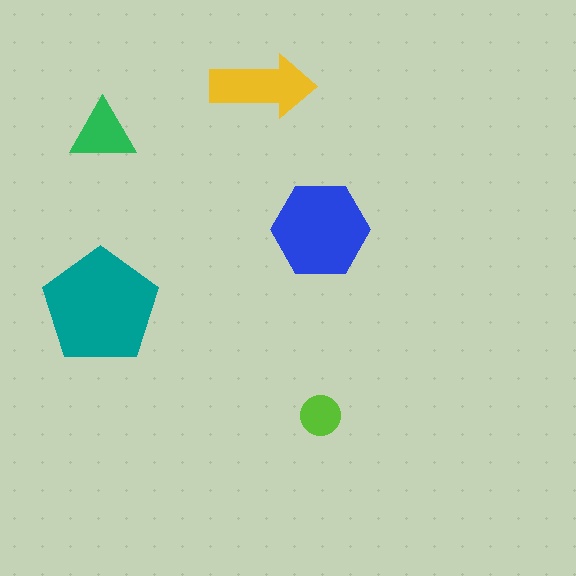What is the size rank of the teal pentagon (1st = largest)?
1st.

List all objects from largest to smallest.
The teal pentagon, the blue hexagon, the yellow arrow, the green triangle, the lime circle.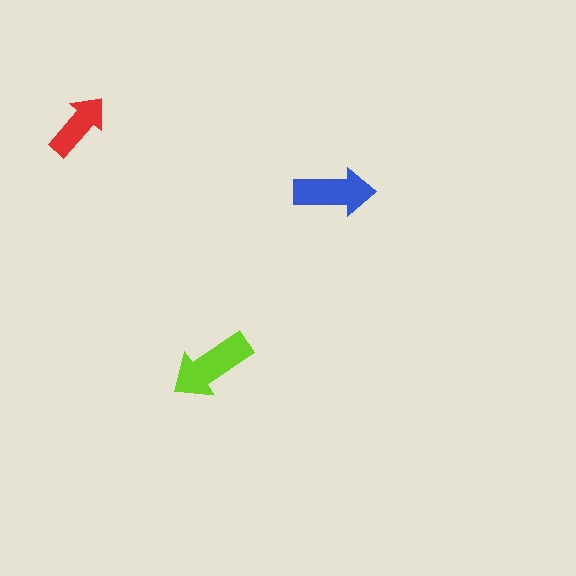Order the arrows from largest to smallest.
the lime one, the blue one, the red one.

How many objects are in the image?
There are 3 objects in the image.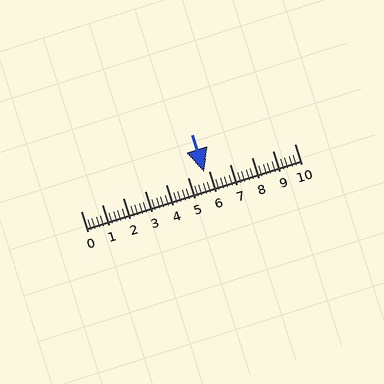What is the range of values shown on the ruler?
The ruler shows values from 0 to 10.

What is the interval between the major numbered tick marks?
The major tick marks are spaced 1 units apart.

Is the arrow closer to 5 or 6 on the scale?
The arrow is closer to 6.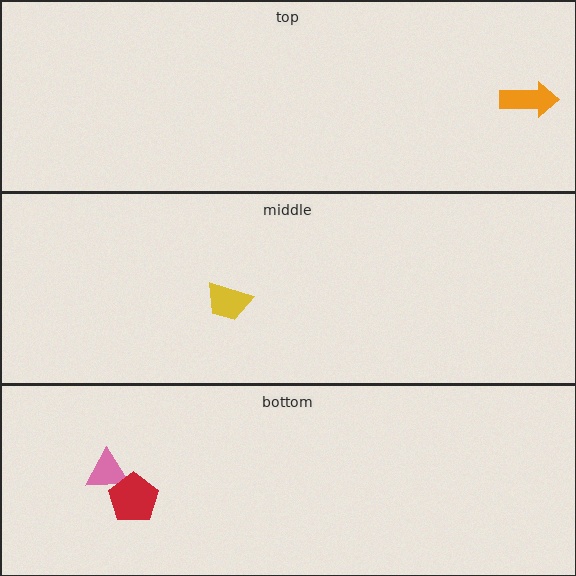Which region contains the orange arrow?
The top region.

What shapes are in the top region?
The orange arrow.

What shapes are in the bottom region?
The pink triangle, the red pentagon.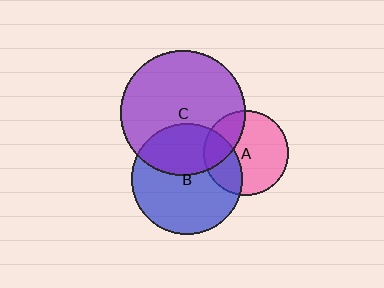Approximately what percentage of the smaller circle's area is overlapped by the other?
Approximately 30%.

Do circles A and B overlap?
Yes.